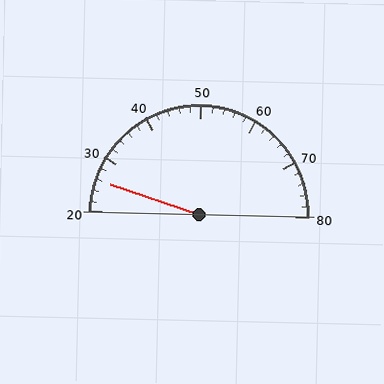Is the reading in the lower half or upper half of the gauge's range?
The reading is in the lower half of the range (20 to 80).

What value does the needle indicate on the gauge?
The needle indicates approximately 26.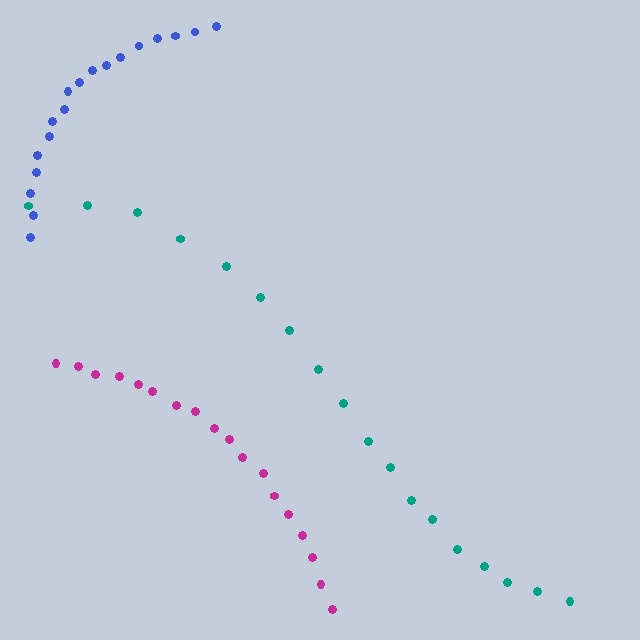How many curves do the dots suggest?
There are 3 distinct paths.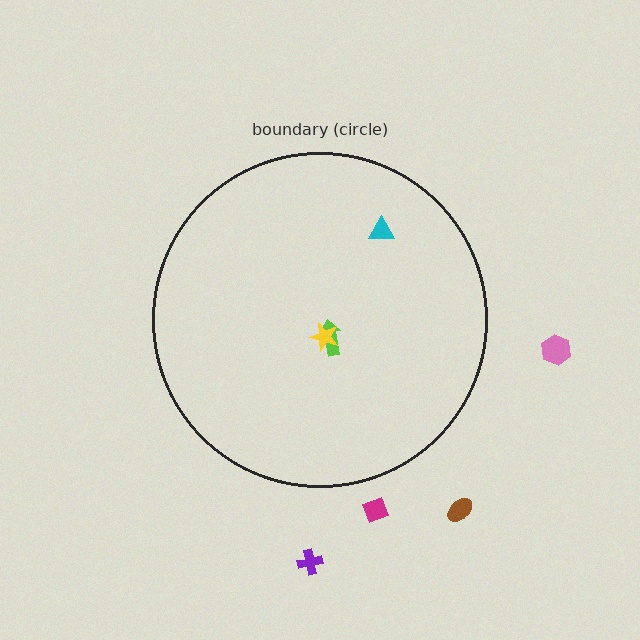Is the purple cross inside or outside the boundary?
Outside.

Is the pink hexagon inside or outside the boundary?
Outside.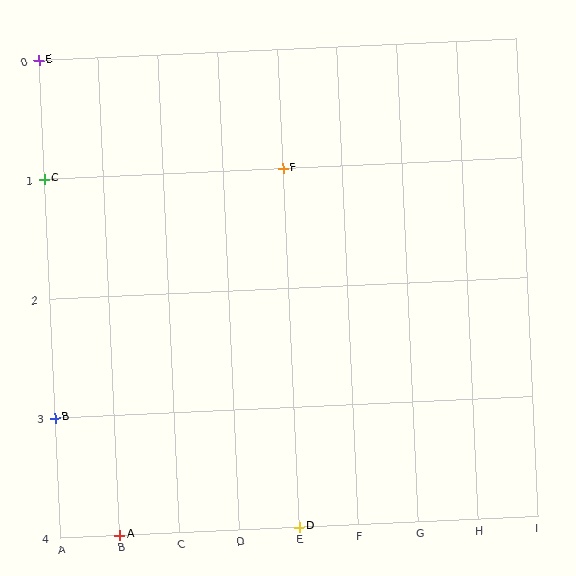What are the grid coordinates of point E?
Point E is at grid coordinates (A, 0).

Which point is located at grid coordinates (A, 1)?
Point C is at (A, 1).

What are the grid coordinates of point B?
Point B is at grid coordinates (A, 3).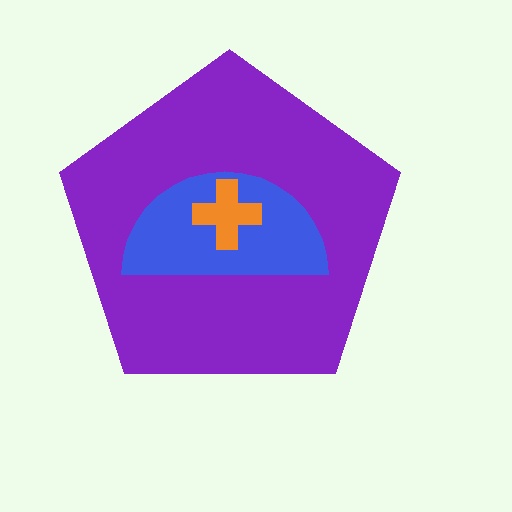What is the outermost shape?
The purple pentagon.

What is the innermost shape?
The orange cross.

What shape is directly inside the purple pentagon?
The blue semicircle.